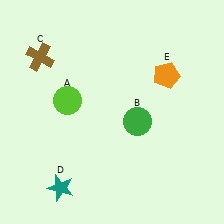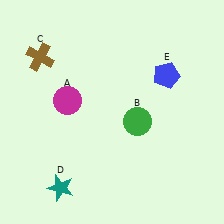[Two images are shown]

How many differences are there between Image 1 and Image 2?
There are 2 differences between the two images.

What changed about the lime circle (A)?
In Image 1, A is lime. In Image 2, it changed to magenta.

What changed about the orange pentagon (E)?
In Image 1, E is orange. In Image 2, it changed to blue.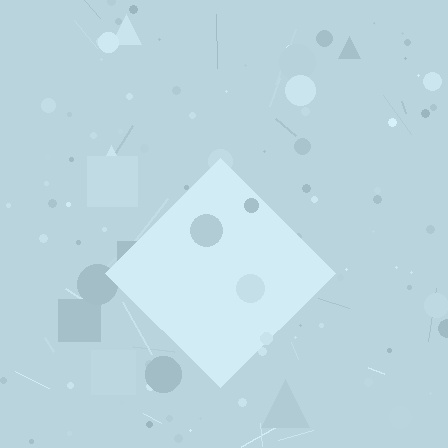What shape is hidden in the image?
A diamond is hidden in the image.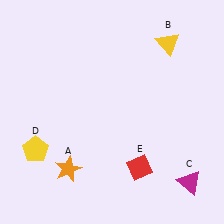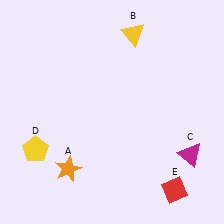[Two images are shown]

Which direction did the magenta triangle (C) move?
The magenta triangle (C) moved up.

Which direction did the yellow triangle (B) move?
The yellow triangle (B) moved left.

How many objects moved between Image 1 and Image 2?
3 objects moved between the two images.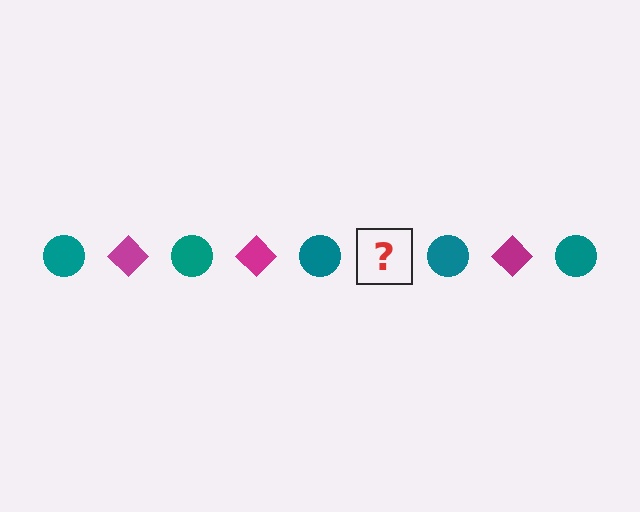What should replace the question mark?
The question mark should be replaced with a magenta diamond.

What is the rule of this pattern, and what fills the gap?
The rule is that the pattern alternates between teal circle and magenta diamond. The gap should be filled with a magenta diamond.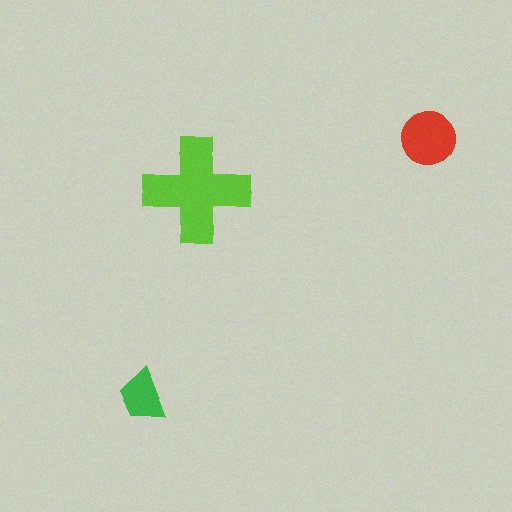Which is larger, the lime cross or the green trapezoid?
The lime cross.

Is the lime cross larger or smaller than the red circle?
Larger.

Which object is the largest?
The lime cross.